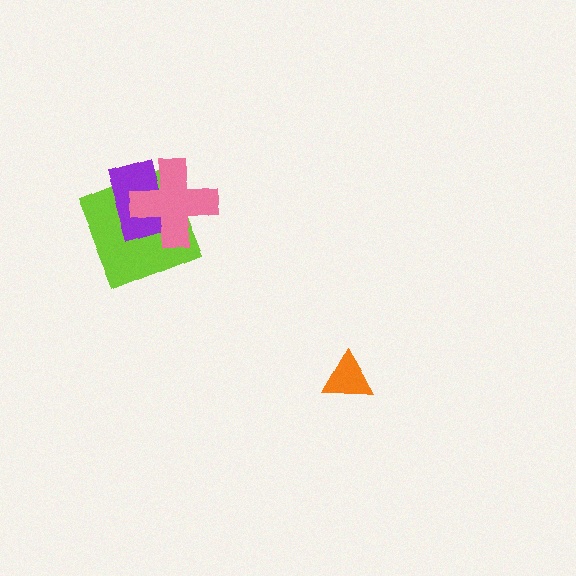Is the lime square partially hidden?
Yes, it is partially covered by another shape.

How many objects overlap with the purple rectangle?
2 objects overlap with the purple rectangle.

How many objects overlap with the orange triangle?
0 objects overlap with the orange triangle.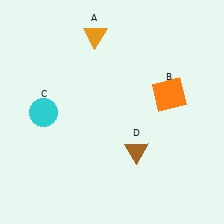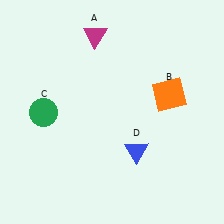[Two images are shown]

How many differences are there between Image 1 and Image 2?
There are 3 differences between the two images.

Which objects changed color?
A changed from orange to magenta. C changed from cyan to green. D changed from brown to blue.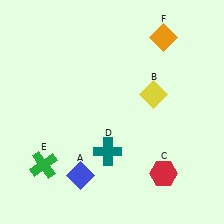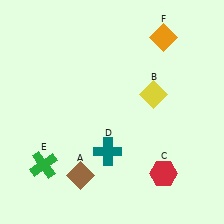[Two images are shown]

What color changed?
The diamond (A) changed from blue in Image 1 to brown in Image 2.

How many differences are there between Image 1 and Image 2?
There is 1 difference between the two images.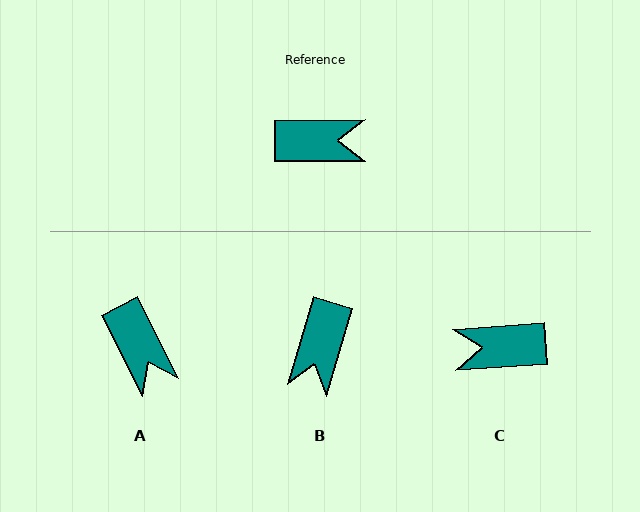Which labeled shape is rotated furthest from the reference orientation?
C, about 176 degrees away.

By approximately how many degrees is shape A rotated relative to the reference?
Approximately 64 degrees clockwise.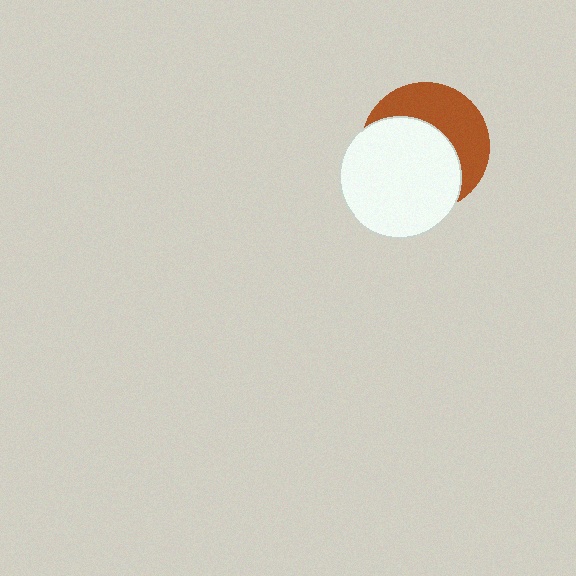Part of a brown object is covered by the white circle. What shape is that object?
It is a circle.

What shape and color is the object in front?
The object in front is a white circle.